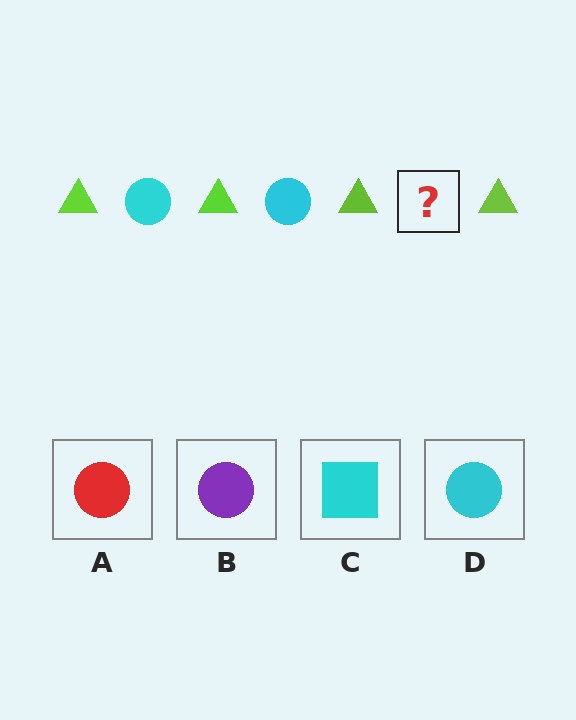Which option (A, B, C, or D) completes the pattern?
D.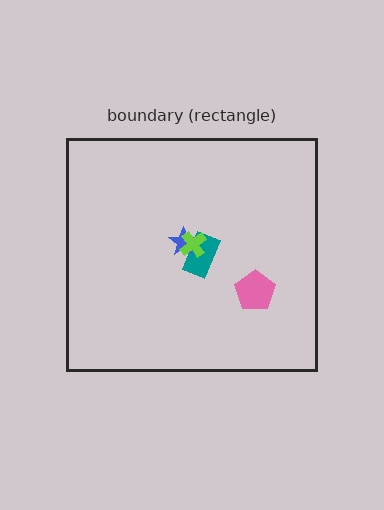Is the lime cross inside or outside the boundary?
Inside.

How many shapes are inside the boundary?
4 inside, 0 outside.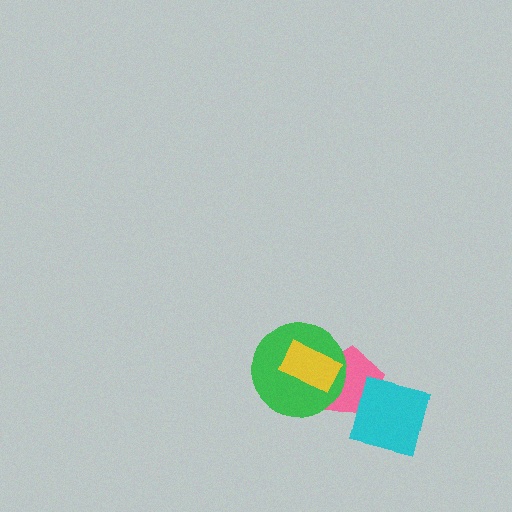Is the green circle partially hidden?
Yes, it is partially covered by another shape.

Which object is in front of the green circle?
The yellow rectangle is in front of the green circle.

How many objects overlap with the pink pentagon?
3 objects overlap with the pink pentagon.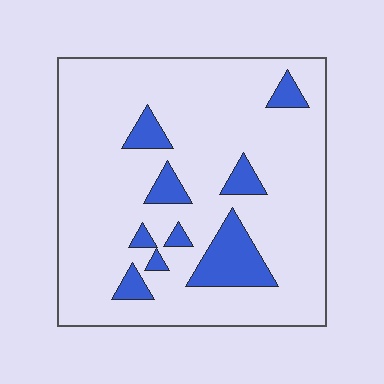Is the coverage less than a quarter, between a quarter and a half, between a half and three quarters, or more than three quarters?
Less than a quarter.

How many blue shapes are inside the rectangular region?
9.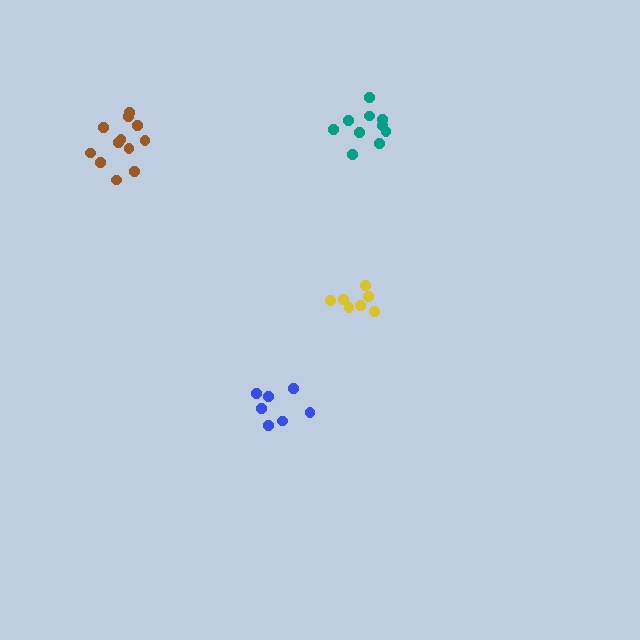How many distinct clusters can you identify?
There are 4 distinct clusters.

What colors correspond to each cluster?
The clusters are colored: blue, brown, teal, yellow.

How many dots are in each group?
Group 1: 7 dots, Group 2: 12 dots, Group 3: 10 dots, Group 4: 7 dots (36 total).